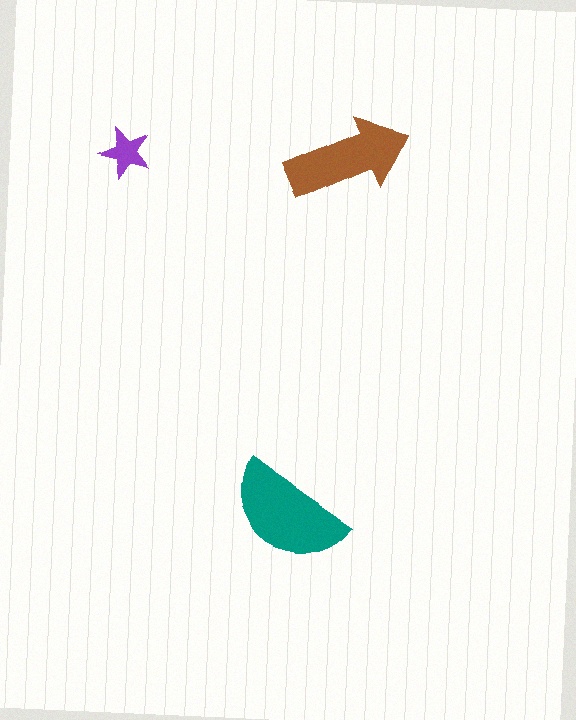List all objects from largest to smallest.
The teal semicircle, the brown arrow, the purple star.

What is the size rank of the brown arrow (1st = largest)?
2nd.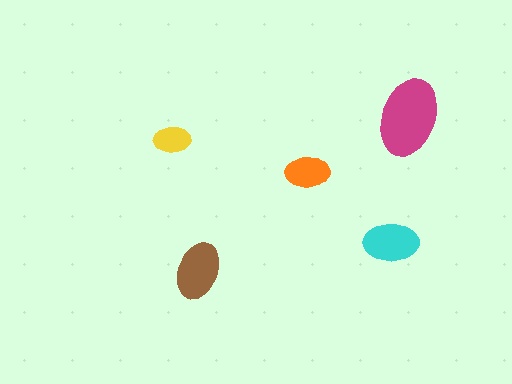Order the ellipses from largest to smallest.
the magenta one, the brown one, the cyan one, the orange one, the yellow one.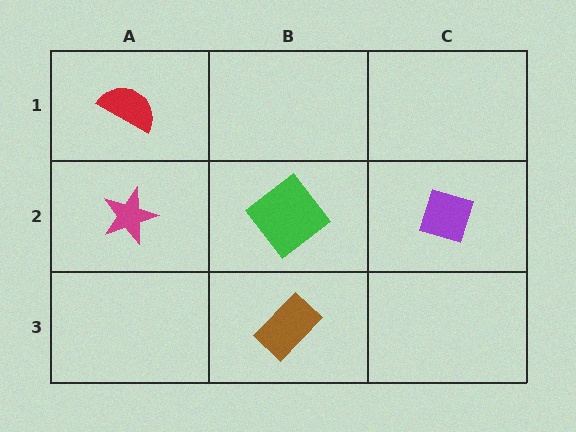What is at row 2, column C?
A purple diamond.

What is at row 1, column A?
A red semicircle.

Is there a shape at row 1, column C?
No, that cell is empty.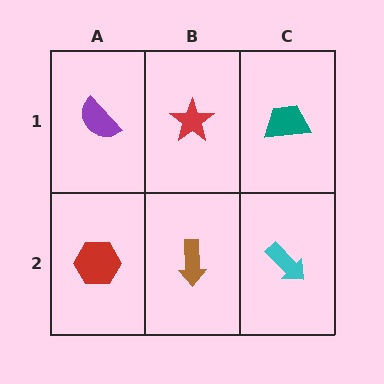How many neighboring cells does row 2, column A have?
2.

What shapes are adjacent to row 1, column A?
A red hexagon (row 2, column A), a red star (row 1, column B).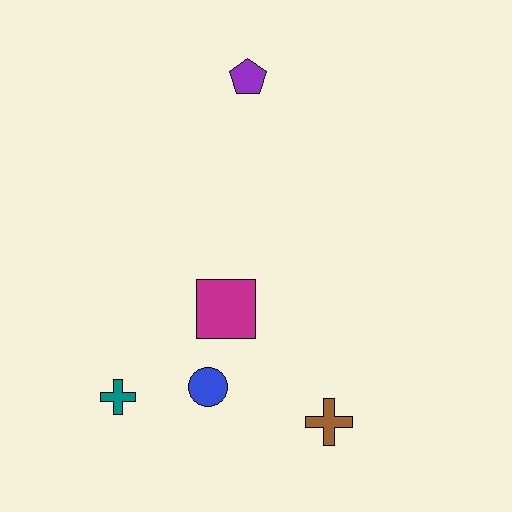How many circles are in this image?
There is 1 circle.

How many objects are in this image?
There are 5 objects.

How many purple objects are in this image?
There is 1 purple object.